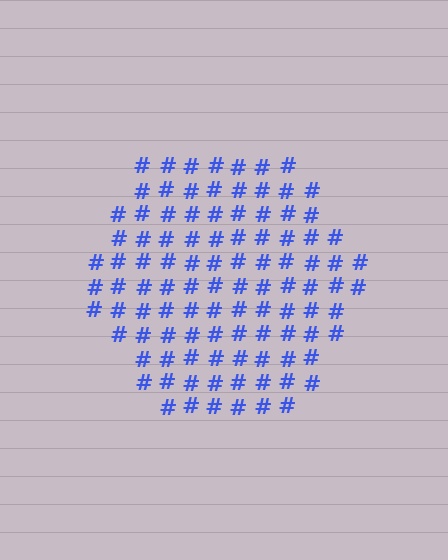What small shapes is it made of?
It is made of small hash symbols.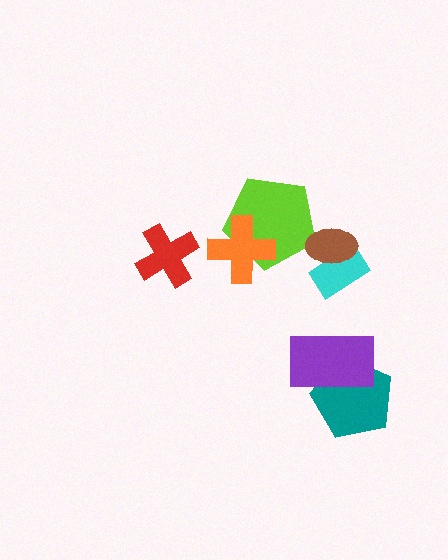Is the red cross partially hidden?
No, no other shape covers it.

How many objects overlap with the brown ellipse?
2 objects overlap with the brown ellipse.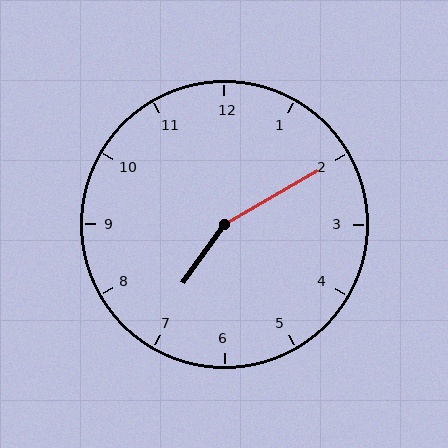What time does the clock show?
7:10.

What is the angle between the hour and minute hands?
Approximately 155 degrees.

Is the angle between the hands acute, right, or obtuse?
It is obtuse.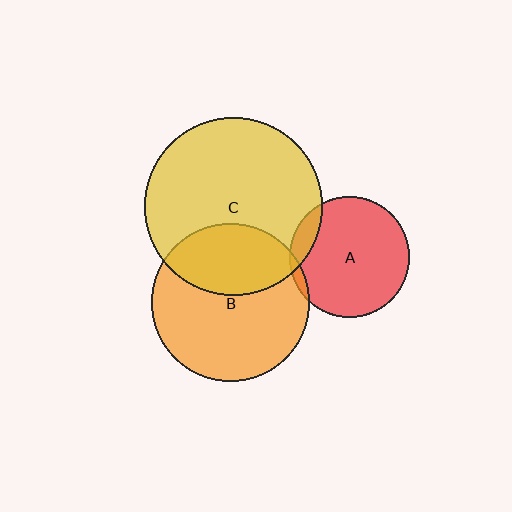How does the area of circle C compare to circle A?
Approximately 2.2 times.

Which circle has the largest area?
Circle C (yellow).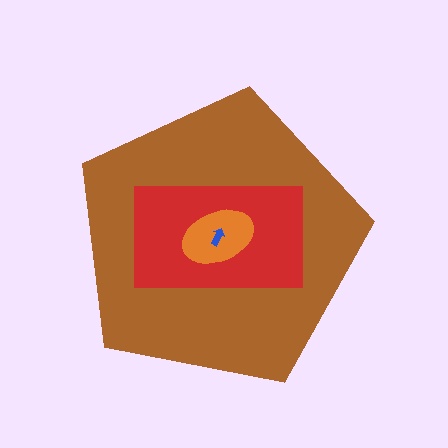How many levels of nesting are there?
4.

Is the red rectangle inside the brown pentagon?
Yes.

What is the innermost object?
The blue arrow.